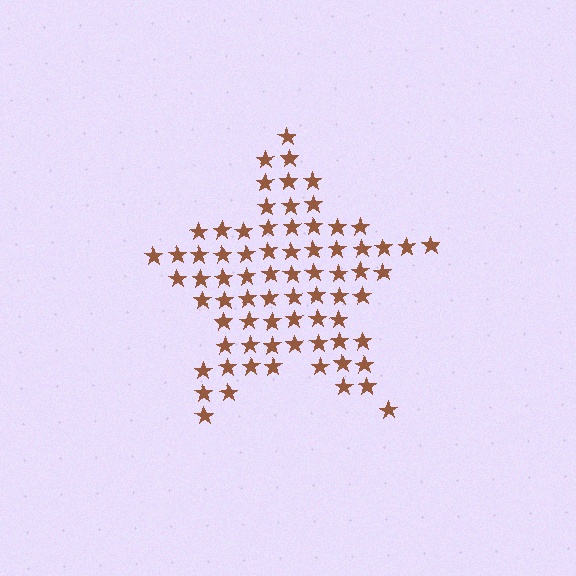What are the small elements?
The small elements are stars.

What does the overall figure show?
The overall figure shows a star.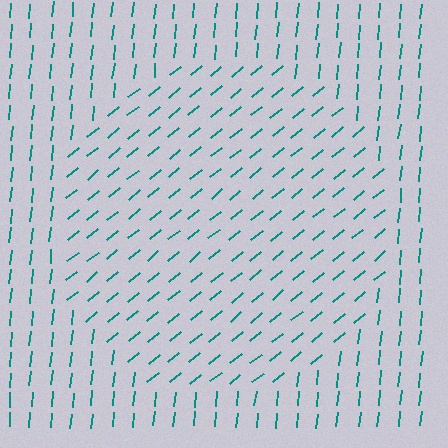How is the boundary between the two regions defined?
The boundary is defined purely by a change in line orientation (approximately 45 degrees difference). All lines are the same color and thickness.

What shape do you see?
I see a circle.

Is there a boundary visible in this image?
Yes, there is a texture boundary formed by a change in line orientation.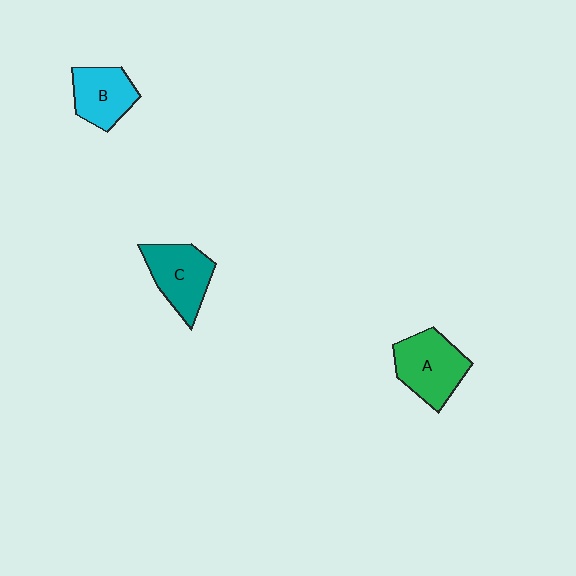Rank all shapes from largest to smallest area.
From largest to smallest: A (green), C (teal), B (cyan).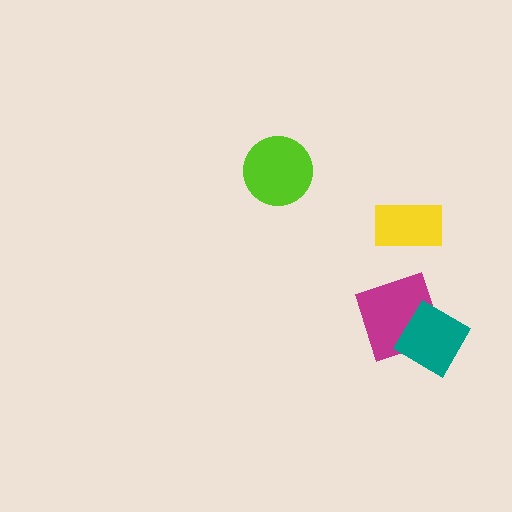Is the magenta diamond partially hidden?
Yes, it is partially covered by another shape.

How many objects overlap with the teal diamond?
1 object overlaps with the teal diamond.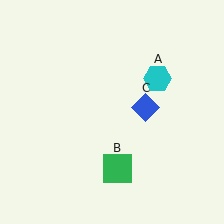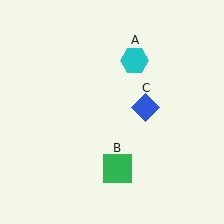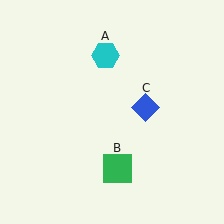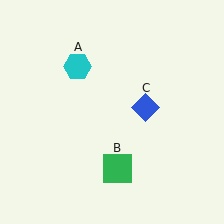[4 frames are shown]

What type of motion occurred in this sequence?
The cyan hexagon (object A) rotated counterclockwise around the center of the scene.